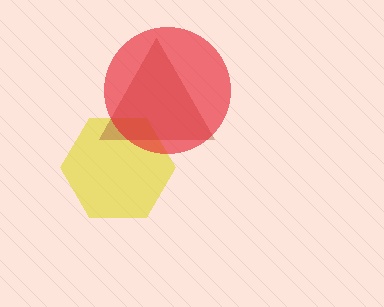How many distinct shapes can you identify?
There are 3 distinct shapes: a yellow hexagon, a brown triangle, a red circle.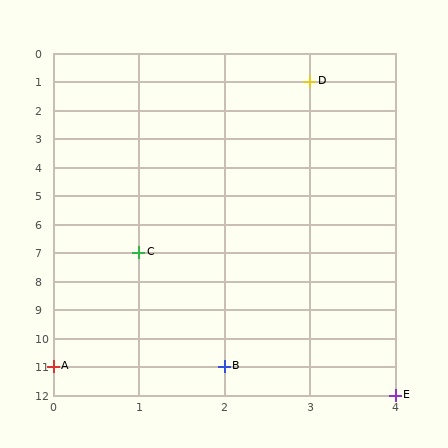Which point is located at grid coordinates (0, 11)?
Point A is at (0, 11).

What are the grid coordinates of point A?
Point A is at grid coordinates (0, 11).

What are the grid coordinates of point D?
Point D is at grid coordinates (3, 1).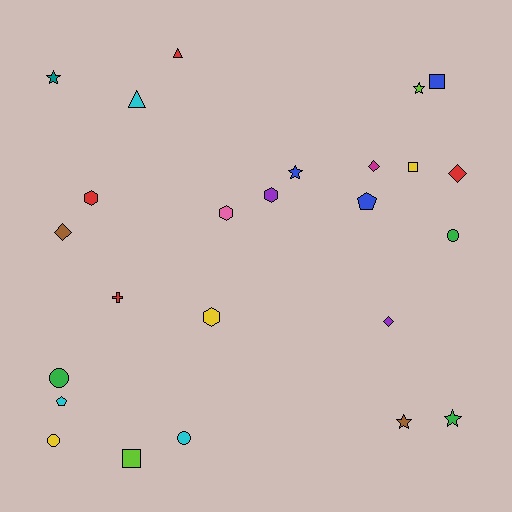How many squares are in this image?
There are 3 squares.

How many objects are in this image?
There are 25 objects.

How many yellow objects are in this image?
There are 3 yellow objects.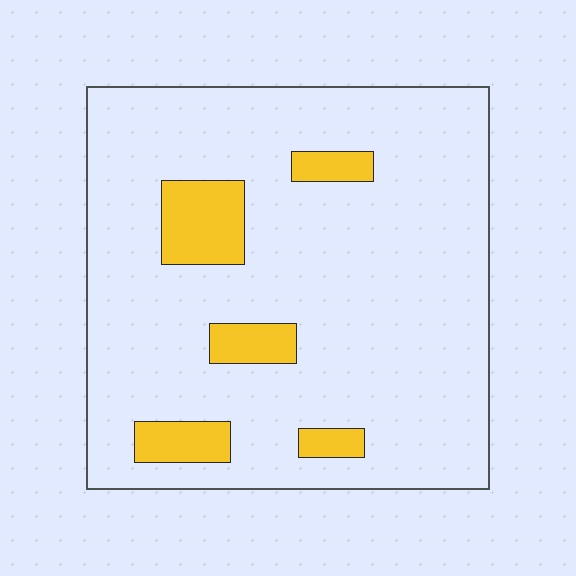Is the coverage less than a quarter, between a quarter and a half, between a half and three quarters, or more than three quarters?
Less than a quarter.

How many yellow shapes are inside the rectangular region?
5.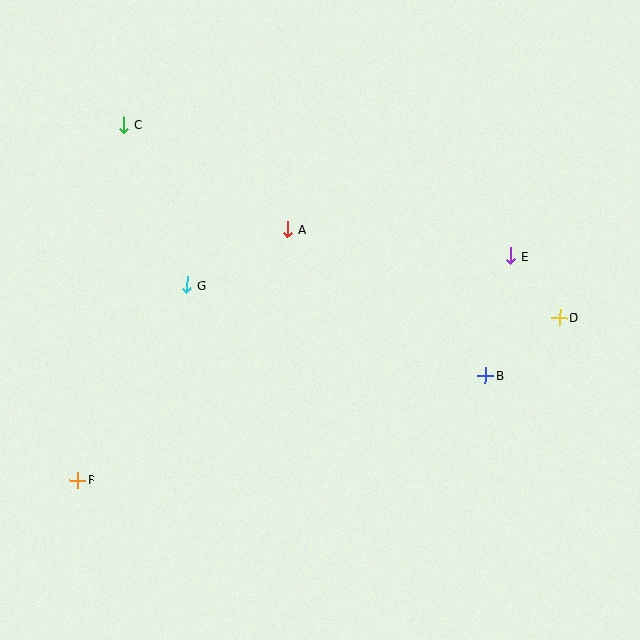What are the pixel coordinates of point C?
Point C is at (124, 125).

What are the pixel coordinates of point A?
Point A is at (288, 229).